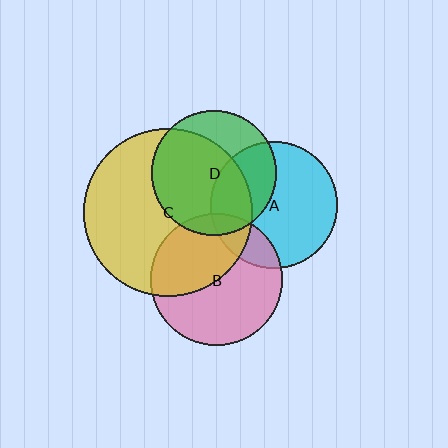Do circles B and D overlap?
Yes.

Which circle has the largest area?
Circle C (yellow).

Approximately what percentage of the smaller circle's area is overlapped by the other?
Approximately 10%.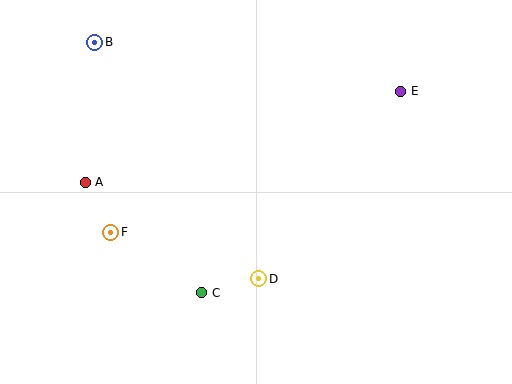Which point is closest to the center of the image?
Point D at (259, 279) is closest to the center.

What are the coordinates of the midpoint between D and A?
The midpoint between D and A is at (172, 231).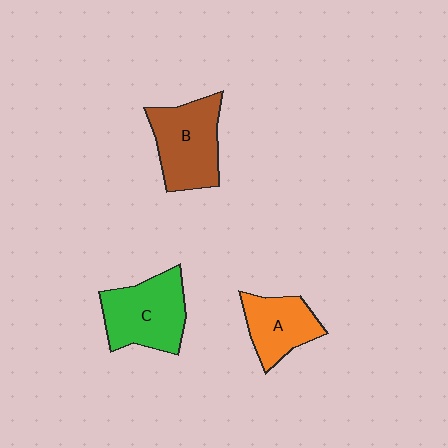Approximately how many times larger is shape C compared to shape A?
Approximately 1.4 times.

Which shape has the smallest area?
Shape A (orange).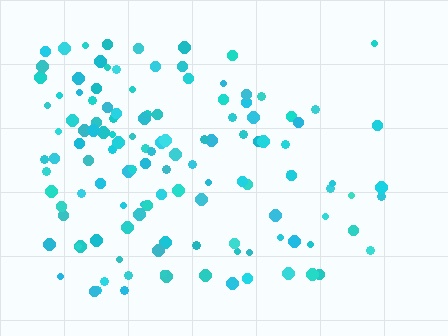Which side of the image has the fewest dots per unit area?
The right.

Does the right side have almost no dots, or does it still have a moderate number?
Still a moderate number, just noticeably fewer than the left.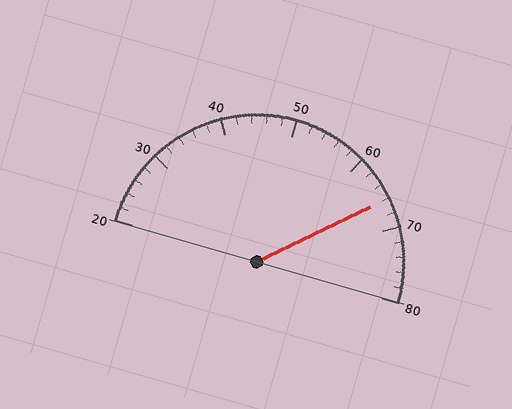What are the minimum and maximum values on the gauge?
The gauge ranges from 20 to 80.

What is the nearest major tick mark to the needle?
The nearest major tick mark is 70.